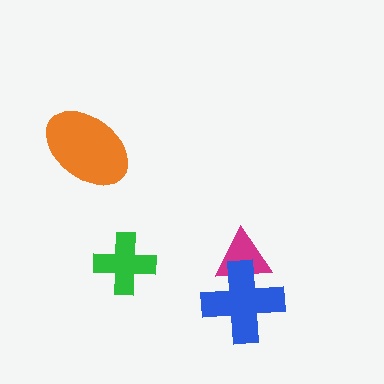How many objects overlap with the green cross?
0 objects overlap with the green cross.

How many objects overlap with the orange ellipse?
0 objects overlap with the orange ellipse.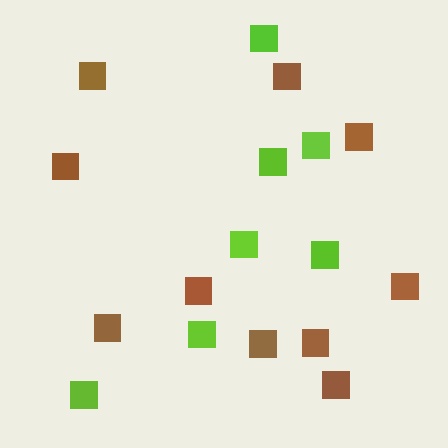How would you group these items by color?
There are 2 groups: one group of lime squares (7) and one group of brown squares (10).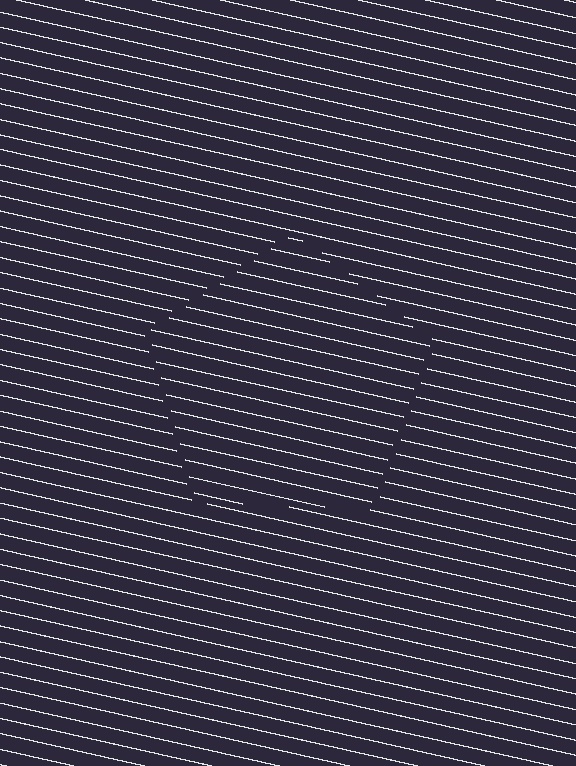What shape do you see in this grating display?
An illusory pentagon. The interior of the shape contains the same grating, shifted by half a period — the contour is defined by the phase discontinuity where line-ends from the inner and outer gratings abut.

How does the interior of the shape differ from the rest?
The interior of the shape contains the same grating, shifted by half a period — the contour is defined by the phase discontinuity where line-ends from the inner and outer gratings abut.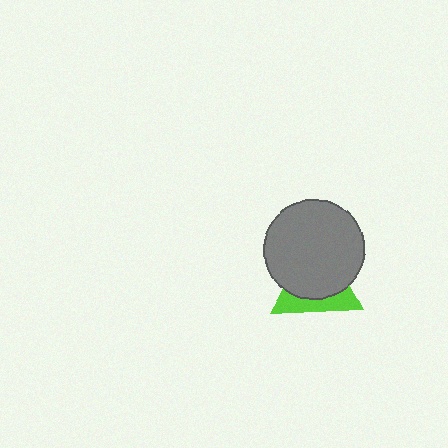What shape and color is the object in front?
The object in front is a gray circle.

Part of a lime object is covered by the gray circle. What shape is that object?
It is a triangle.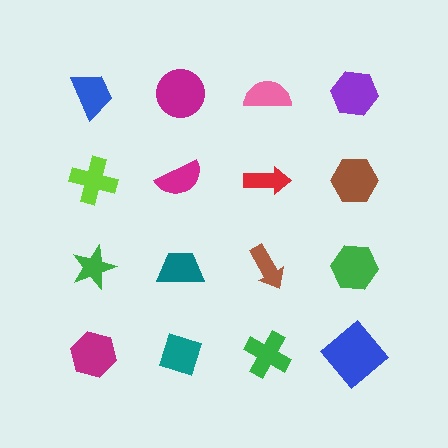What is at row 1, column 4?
A purple hexagon.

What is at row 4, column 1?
A magenta hexagon.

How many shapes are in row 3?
4 shapes.